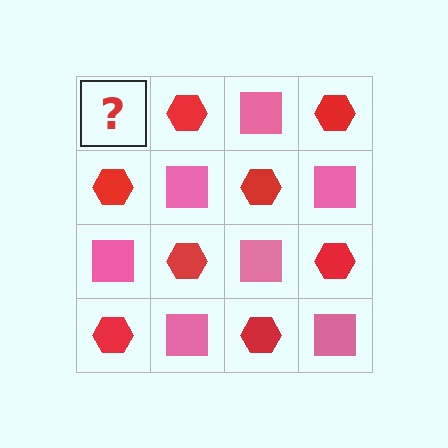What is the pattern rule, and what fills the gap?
The rule is that it alternates pink square and red hexagon in a checkerboard pattern. The gap should be filled with a pink square.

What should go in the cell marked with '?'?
The missing cell should contain a pink square.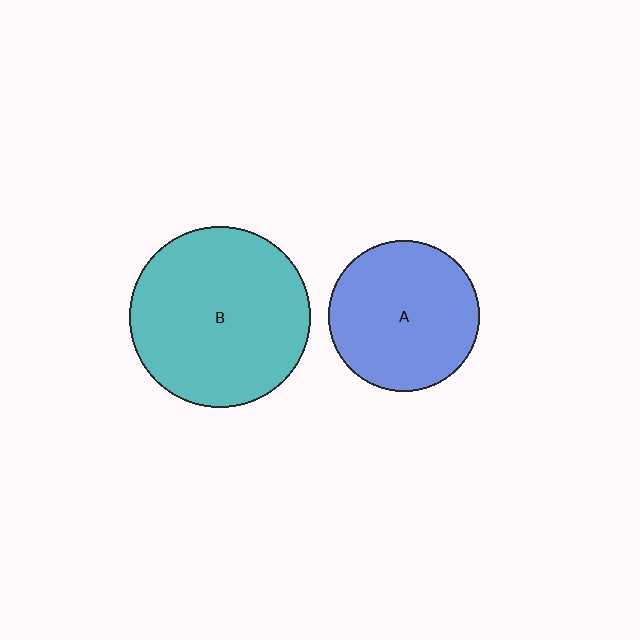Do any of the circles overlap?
No, none of the circles overlap.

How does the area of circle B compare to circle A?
Approximately 1.4 times.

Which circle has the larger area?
Circle B (teal).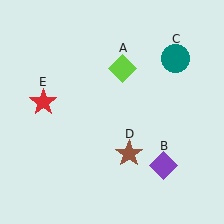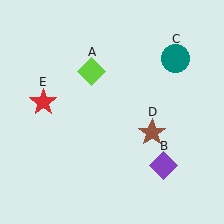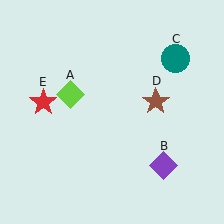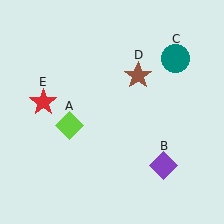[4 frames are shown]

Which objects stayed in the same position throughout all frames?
Purple diamond (object B) and teal circle (object C) and red star (object E) remained stationary.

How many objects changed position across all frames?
2 objects changed position: lime diamond (object A), brown star (object D).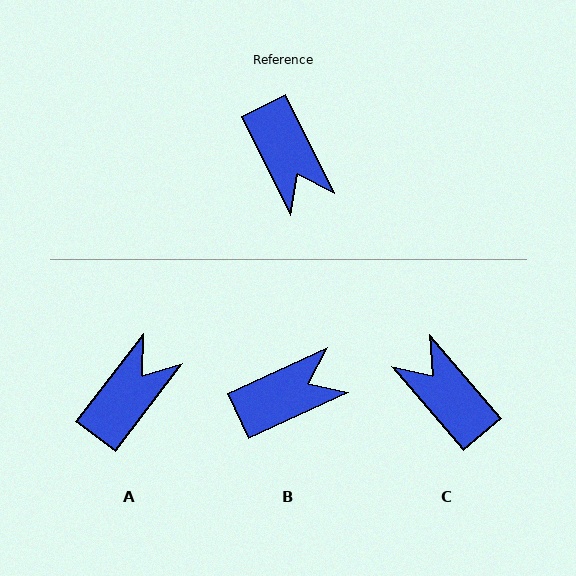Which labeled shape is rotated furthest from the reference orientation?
C, about 166 degrees away.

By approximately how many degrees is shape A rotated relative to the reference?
Approximately 116 degrees counter-clockwise.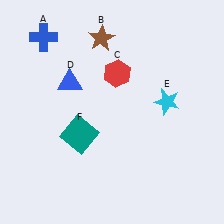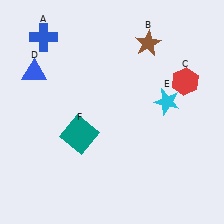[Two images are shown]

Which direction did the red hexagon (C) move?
The red hexagon (C) moved right.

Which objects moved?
The objects that moved are: the brown star (B), the red hexagon (C), the blue triangle (D).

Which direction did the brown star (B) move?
The brown star (B) moved right.